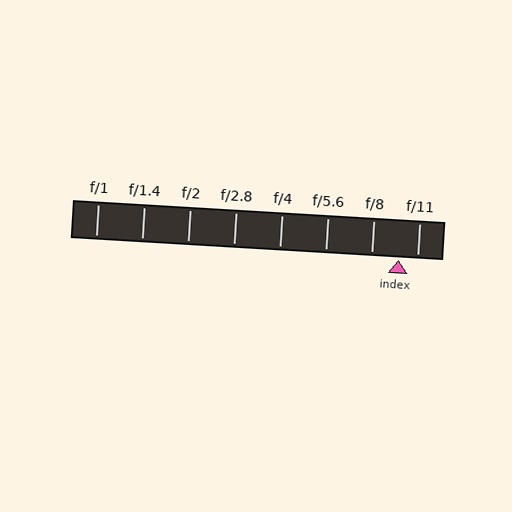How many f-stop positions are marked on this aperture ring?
There are 8 f-stop positions marked.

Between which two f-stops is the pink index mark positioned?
The index mark is between f/8 and f/11.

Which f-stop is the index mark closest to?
The index mark is closest to f/11.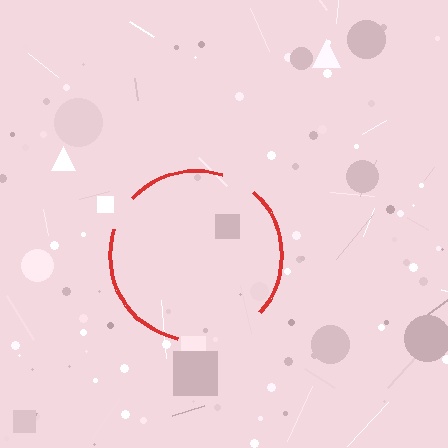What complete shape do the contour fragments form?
The contour fragments form a circle.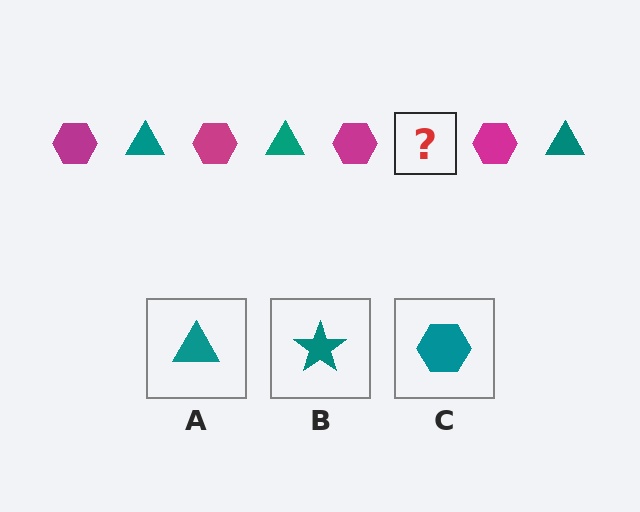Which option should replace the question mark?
Option A.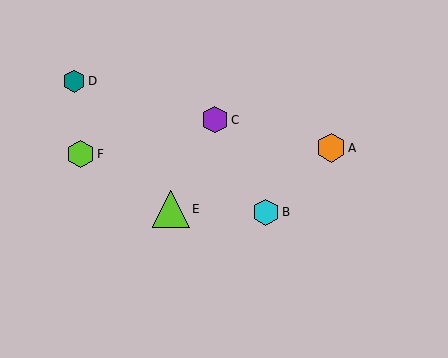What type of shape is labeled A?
Shape A is an orange hexagon.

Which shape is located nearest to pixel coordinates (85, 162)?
The lime hexagon (labeled F) at (80, 154) is nearest to that location.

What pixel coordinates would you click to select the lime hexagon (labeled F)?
Click at (80, 154) to select the lime hexagon F.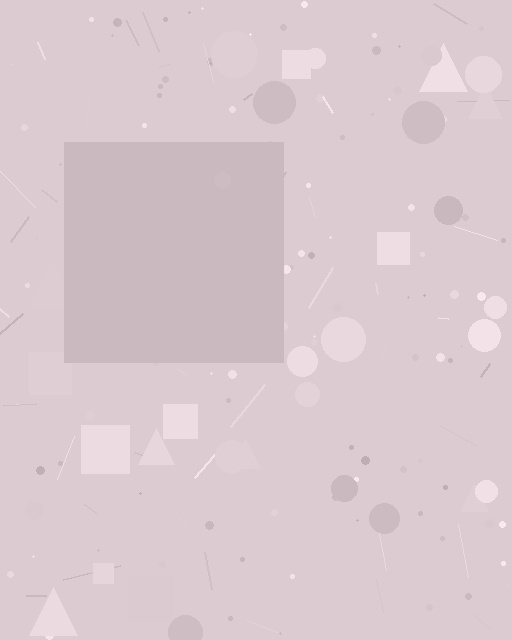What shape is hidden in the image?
A square is hidden in the image.